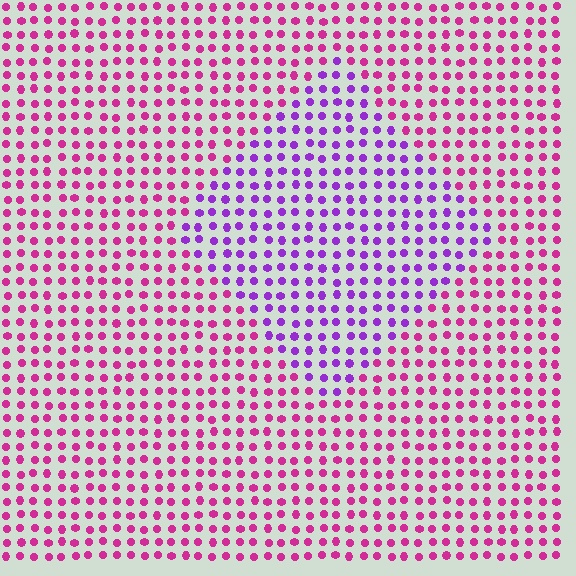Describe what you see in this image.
The image is filled with small magenta elements in a uniform arrangement. A diamond-shaped region is visible where the elements are tinted to a slightly different hue, forming a subtle color boundary.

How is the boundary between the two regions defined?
The boundary is defined purely by a slight shift in hue (about 42 degrees). Spacing, size, and orientation are identical on both sides.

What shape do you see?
I see a diamond.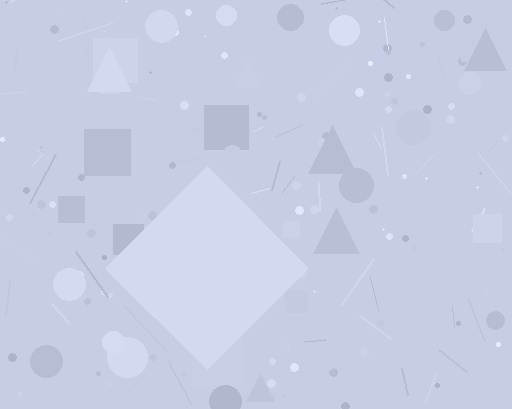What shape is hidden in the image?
A diamond is hidden in the image.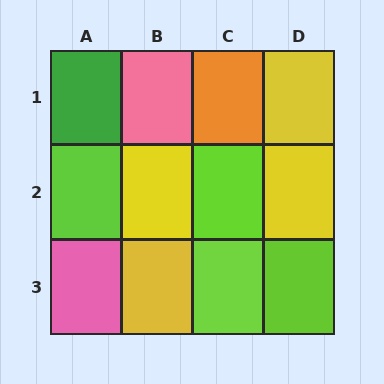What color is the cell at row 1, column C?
Orange.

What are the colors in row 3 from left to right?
Pink, yellow, lime, lime.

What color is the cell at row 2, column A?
Lime.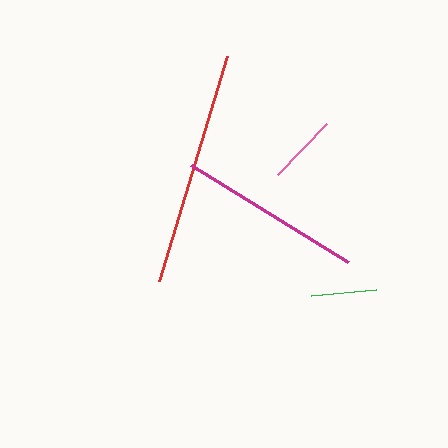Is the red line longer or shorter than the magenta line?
The red line is longer than the magenta line.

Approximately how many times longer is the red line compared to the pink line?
The red line is approximately 3.3 times the length of the pink line.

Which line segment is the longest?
The red line is the longest at approximately 235 pixels.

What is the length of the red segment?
The red segment is approximately 235 pixels long.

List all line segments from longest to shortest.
From longest to shortest: red, magenta, pink, green.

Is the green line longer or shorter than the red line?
The red line is longer than the green line.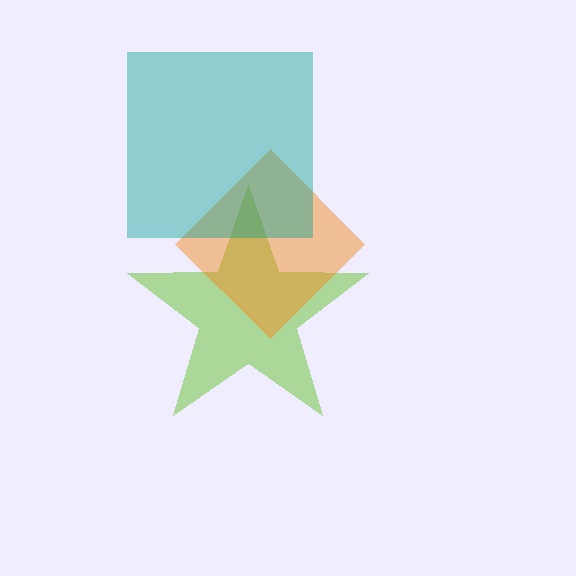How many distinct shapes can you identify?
There are 3 distinct shapes: a lime star, an orange diamond, a teal square.